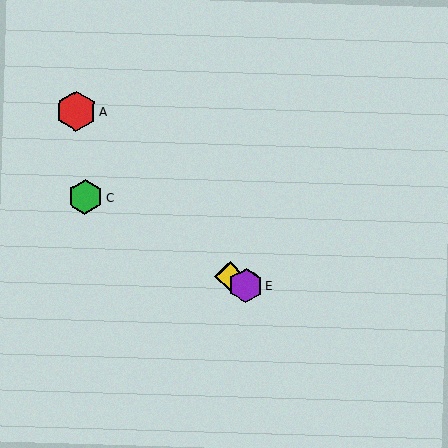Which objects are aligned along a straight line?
Objects B, C, D, E are aligned along a straight line.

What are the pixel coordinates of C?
Object C is at (85, 197).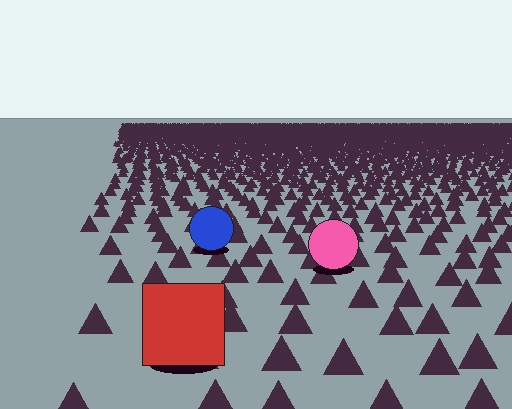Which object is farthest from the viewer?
The blue circle is farthest from the viewer. It appears smaller and the ground texture around it is denser.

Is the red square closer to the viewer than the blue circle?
Yes. The red square is closer — you can tell from the texture gradient: the ground texture is coarser near it.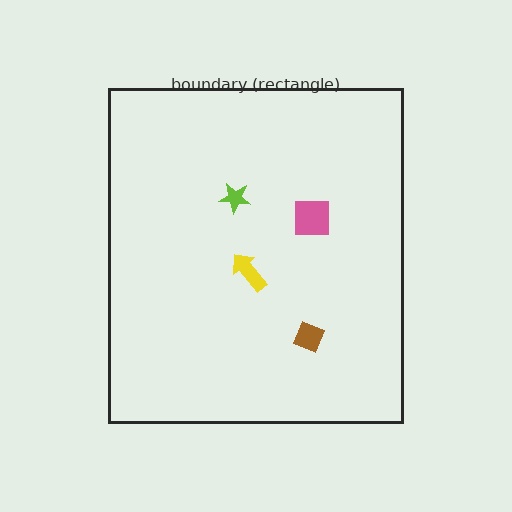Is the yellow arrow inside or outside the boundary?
Inside.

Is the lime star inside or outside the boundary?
Inside.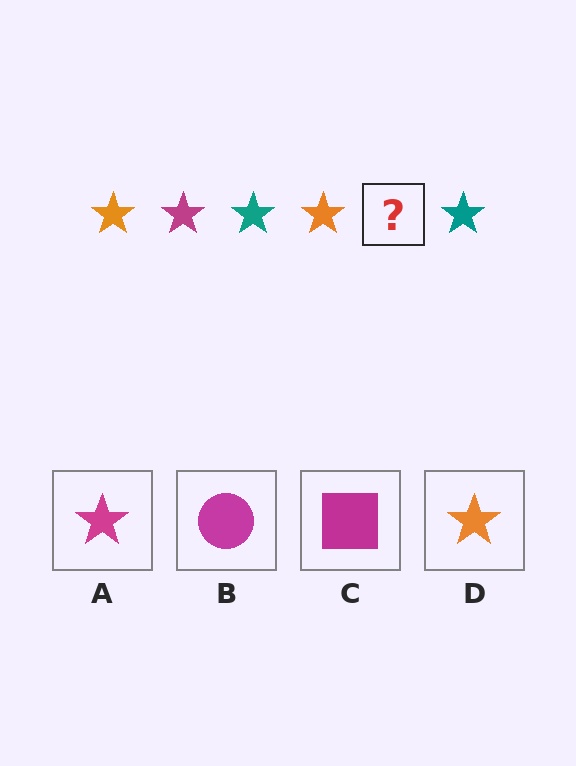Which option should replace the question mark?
Option A.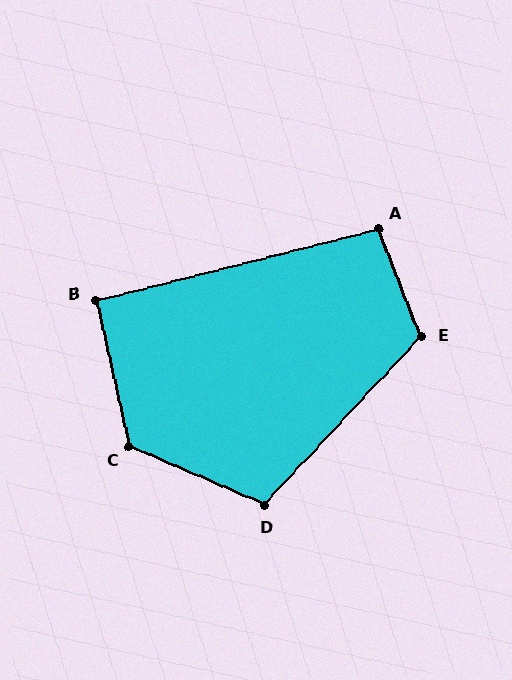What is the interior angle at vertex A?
Approximately 98 degrees (obtuse).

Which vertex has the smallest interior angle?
B, at approximately 91 degrees.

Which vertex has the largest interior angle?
C, at approximately 127 degrees.